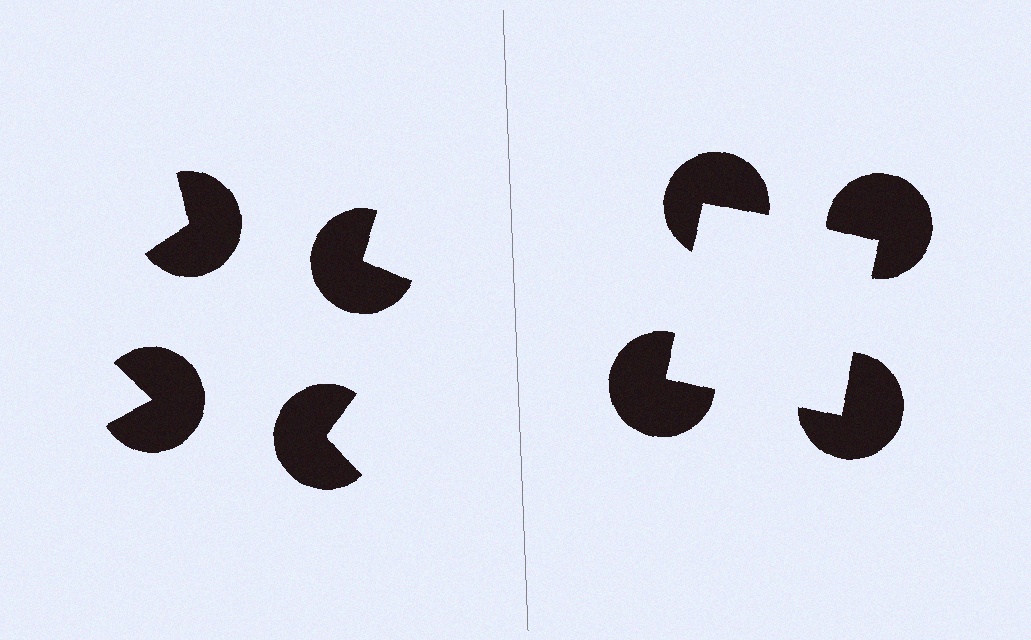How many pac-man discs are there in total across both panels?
8 — 4 on each side.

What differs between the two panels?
The pac-man discs are positioned identically on both sides; only the wedge orientations differ. On the right they align to a square; on the left they are misaligned.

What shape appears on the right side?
An illusory square.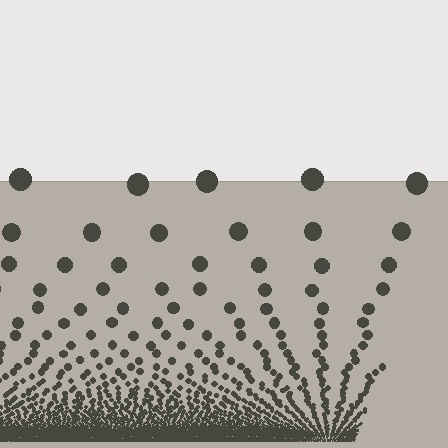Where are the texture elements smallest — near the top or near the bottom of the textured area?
Near the bottom.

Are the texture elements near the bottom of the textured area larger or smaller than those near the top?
Smaller. The gradient is inverted — elements near the bottom are smaller and denser.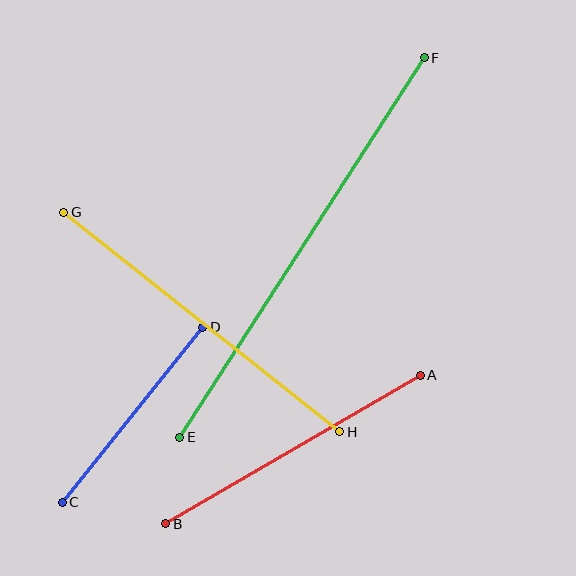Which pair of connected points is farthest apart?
Points E and F are farthest apart.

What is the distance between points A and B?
The distance is approximately 295 pixels.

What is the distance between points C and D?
The distance is approximately 224 pixels.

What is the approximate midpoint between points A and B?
The midpoint is at approximately (293, 450) pixels.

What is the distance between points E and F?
The distance is approximately 452 pixels.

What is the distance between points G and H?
The distance is approximately 352 pixels.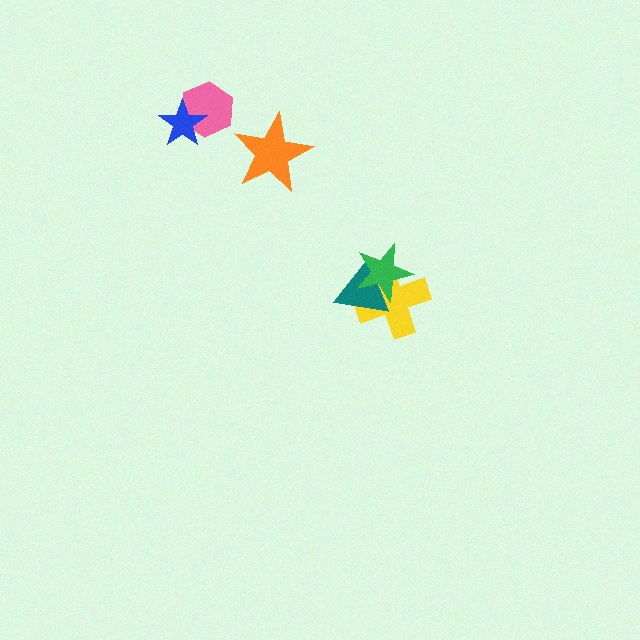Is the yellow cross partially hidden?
Yes, it is partially covered by another shape.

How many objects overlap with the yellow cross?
2 objects overlap with the yellow cross.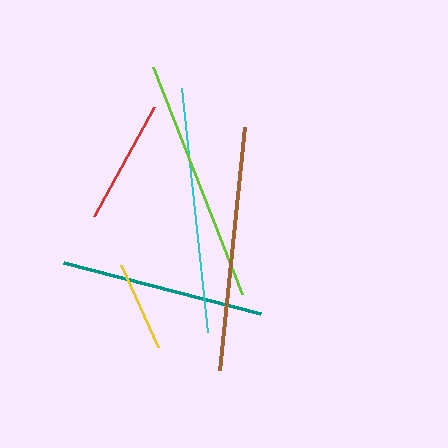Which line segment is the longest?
The cyan line is the longest at approximately 245 pixels.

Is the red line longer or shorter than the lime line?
The lime line is longer than the red line.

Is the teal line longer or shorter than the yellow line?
The teal line is longer than the yellow line.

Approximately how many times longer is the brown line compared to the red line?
The brown line is approximately 2.0 times the length of the red line.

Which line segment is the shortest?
The yellow line is the shortest at approximately 90 pixels.